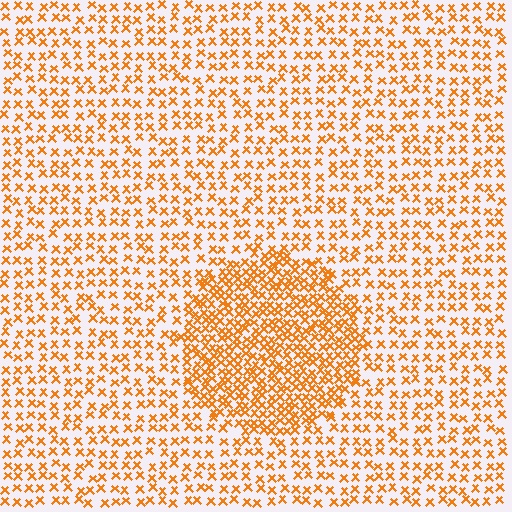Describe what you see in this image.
The image contains small orange elements arranged at two different densities. A circle-shaped region is visible where the elements are more densely packed than the surrounding area.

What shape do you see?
I see a circle.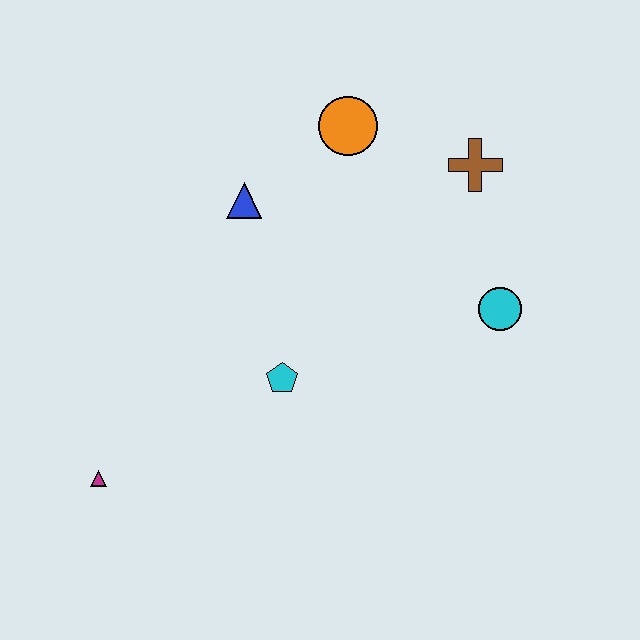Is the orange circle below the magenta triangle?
No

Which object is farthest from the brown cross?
The magenta triangle is farthest from the brown cross.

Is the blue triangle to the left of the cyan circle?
Yes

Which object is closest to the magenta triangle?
The cyan pentagon is closest to the magenta triangle.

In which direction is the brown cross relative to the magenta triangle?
The brown cross is to the right of the magenta triangle.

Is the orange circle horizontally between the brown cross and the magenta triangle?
Yes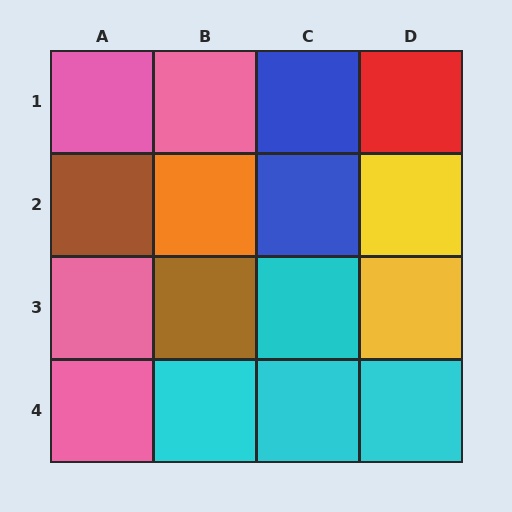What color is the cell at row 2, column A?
Brown.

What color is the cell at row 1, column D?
Red.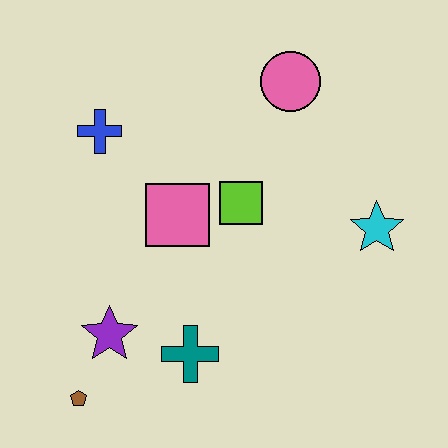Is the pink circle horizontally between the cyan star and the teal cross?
Yes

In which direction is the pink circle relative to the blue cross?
The pink circle is to the right of the blue cross.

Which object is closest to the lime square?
The pink square is closest to the lime square.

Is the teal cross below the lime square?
Yes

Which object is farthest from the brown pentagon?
The pink circle is farthest from the brown pentagon.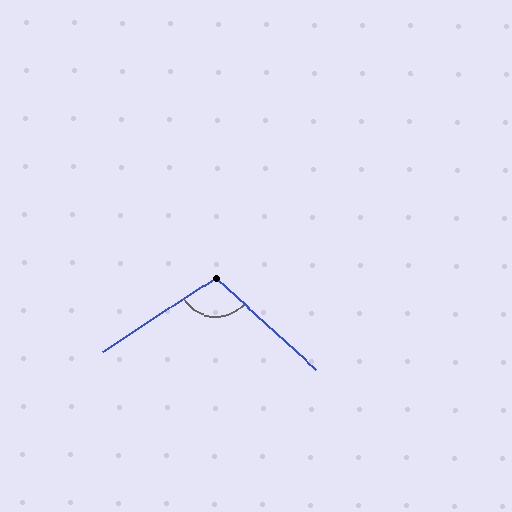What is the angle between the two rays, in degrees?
Approximately 104 degrees.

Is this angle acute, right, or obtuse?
It is obtuse.